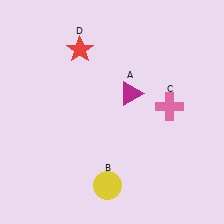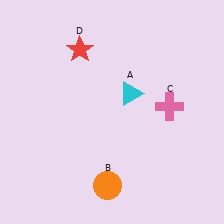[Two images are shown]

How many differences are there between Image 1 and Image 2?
There are 2 differences between the two images.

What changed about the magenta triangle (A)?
In Image 1, A is magenta. In Image 2, it changed to cyan.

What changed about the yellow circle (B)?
In Image 1, B is yellow. In Image 2, it changed to orange.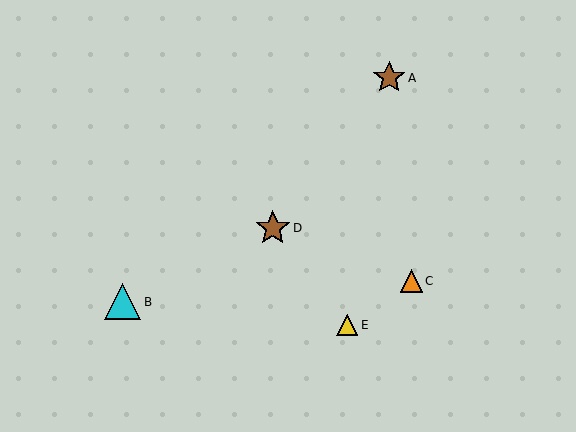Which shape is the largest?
The cyan triangle (labeled B) is the largest.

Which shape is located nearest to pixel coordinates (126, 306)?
The cyan triangle (labeled B) at (123, 302) is nearest to that location.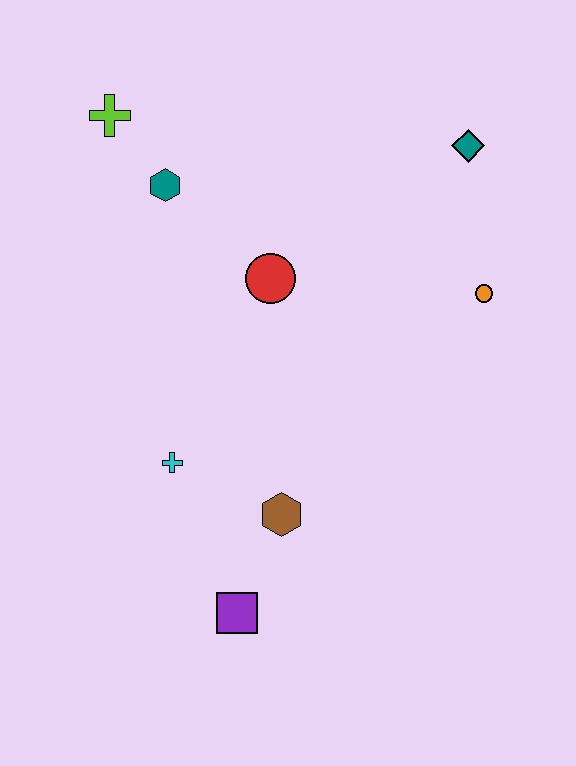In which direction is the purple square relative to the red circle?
The purple square is below the red circle.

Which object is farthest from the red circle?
The purple square is farthest from the red circle.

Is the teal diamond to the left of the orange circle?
Yes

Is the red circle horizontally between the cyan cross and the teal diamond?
Yes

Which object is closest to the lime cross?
The teal hexagon is closest to the lime cross.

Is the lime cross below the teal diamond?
No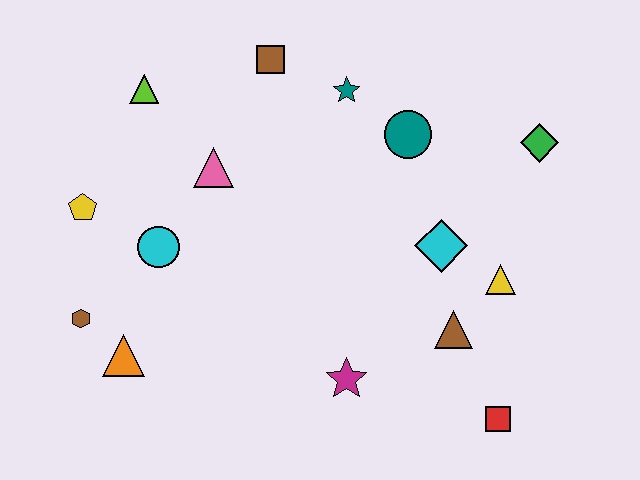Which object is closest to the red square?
The brown triangle is closest to the red square.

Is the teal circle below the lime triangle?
Yes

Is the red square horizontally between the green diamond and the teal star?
Yes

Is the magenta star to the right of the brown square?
Yes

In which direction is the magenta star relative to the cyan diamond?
The magenta star is below the cyan diamond.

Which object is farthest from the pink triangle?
The red square is farthest from the pink triangle.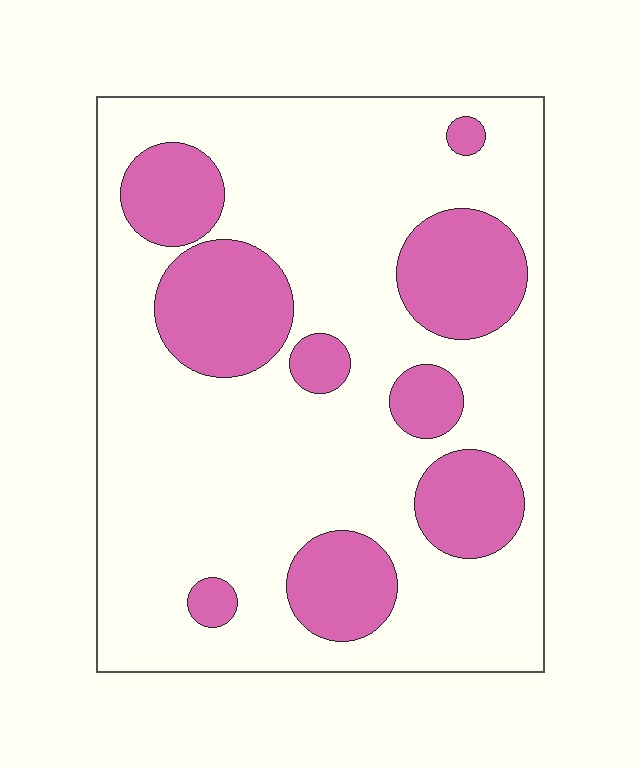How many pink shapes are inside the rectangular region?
9.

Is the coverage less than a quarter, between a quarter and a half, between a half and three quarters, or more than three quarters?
Between a quarter and a half.